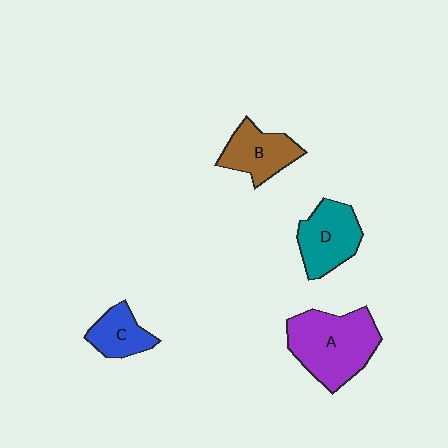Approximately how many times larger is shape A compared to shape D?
Approximately 1.5 times.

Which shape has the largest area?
Shape A (purple).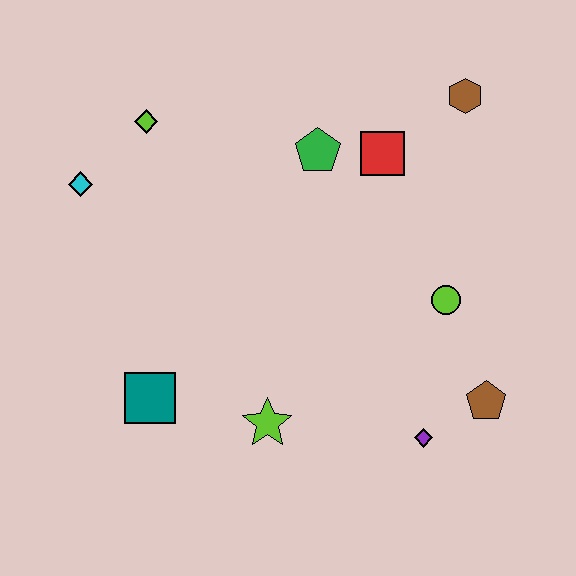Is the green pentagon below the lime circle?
No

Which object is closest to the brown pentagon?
The purple diamond is closest to the brown pentagon.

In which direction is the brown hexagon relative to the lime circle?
The brown hexagon is above the lime circle.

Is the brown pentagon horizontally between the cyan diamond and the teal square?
No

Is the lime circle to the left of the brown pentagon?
Yes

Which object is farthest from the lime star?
The brown hexagon is farthest from the lime star.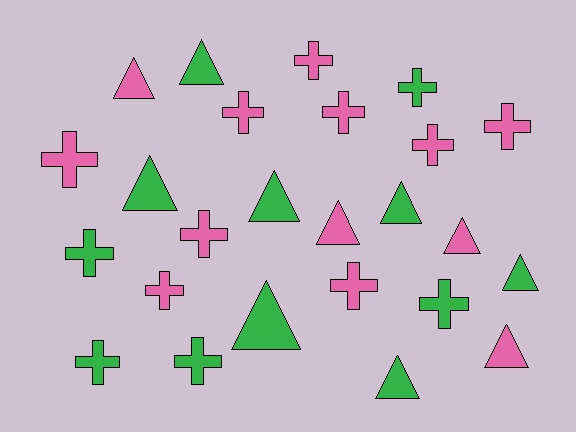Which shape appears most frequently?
Cross, with 14 objects.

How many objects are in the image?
There are 25 objects.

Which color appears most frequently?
Pink, with 13 objects.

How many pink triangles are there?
There are 4 pink triangles.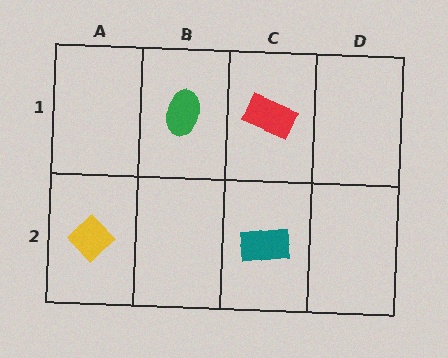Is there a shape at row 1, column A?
No, that cell is empty.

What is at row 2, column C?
A teal rectangle.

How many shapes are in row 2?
2 shapes.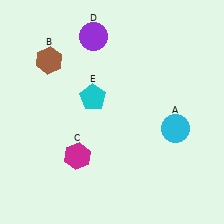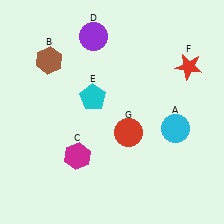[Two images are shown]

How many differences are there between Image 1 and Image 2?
There are 2 differences between the two images.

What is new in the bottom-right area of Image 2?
A red circle (G) was added in the bottom-right area of Image 2.